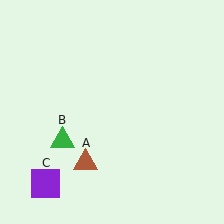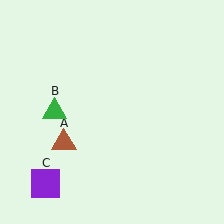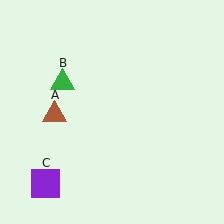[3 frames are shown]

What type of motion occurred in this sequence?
The brown triangle (object A), green triangle (object B) rotated clockwise around the center of the scene.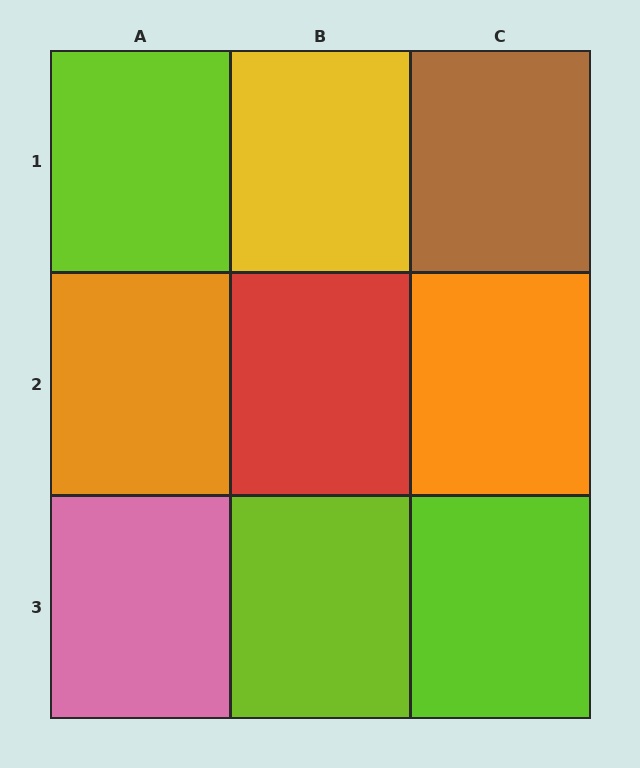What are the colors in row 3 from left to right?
Pink, lime, lime.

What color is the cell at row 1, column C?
Brown.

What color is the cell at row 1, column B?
Yellow.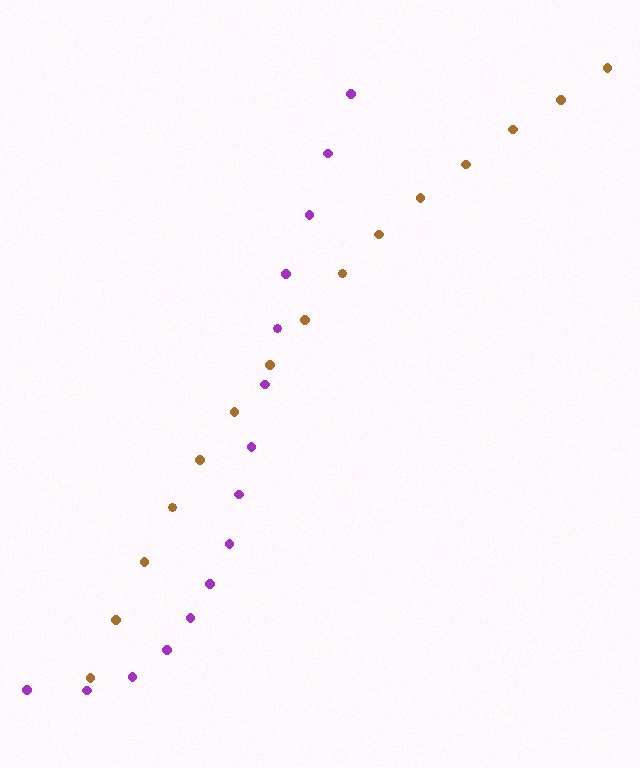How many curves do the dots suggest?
There are 2 distinct paths.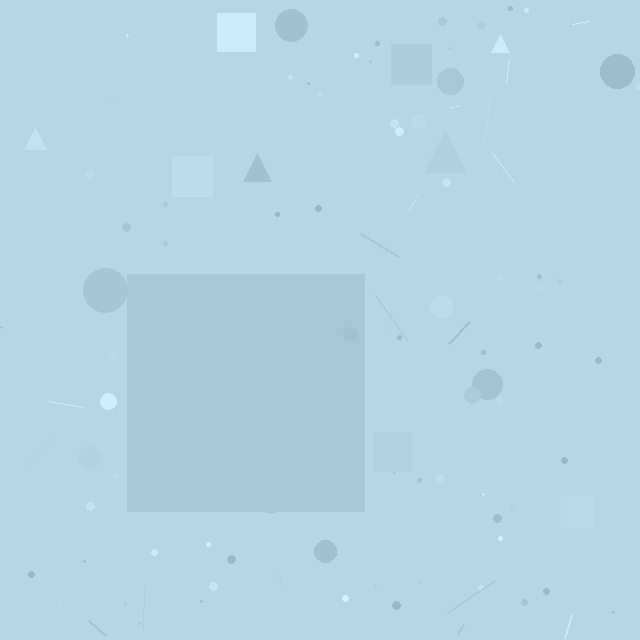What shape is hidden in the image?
A square is hidden in the image.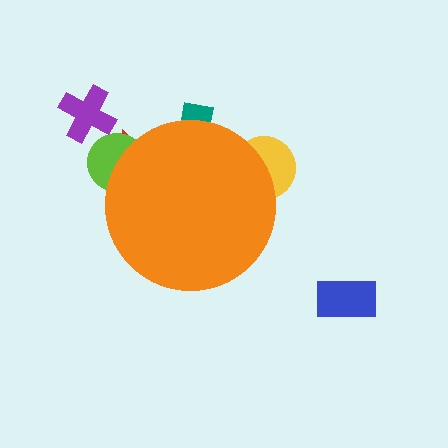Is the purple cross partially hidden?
No, the purple cross is fully visible.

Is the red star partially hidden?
Yes, the red star is partially hidden behind the orange circle.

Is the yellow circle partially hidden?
Yes, the yellow circle is partially hidden behind the orange circle.